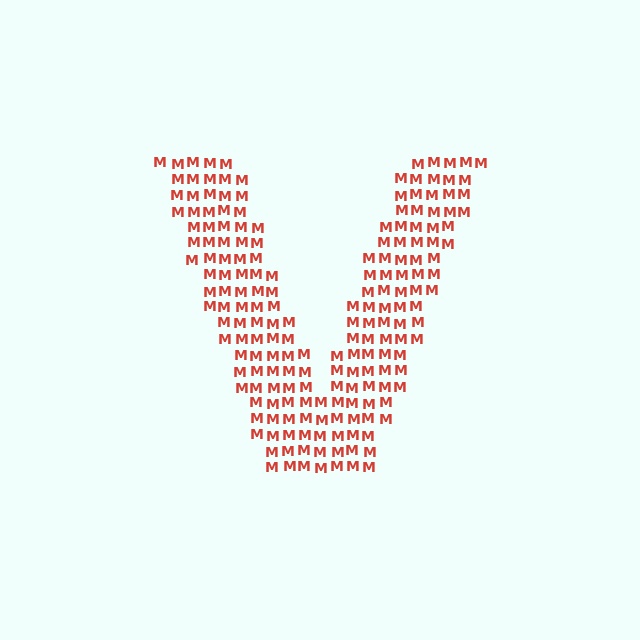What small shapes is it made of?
It is made of small letter M's.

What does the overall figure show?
The overall figure shows the letter V.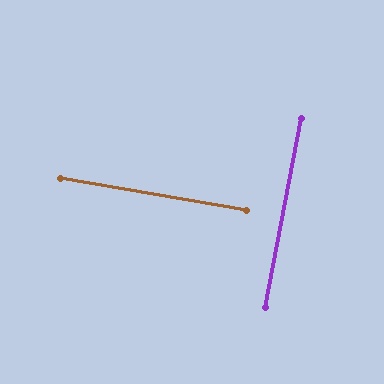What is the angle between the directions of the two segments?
Approximately 89 degrees.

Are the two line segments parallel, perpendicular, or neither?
Perpendicular — they meet at approximately 89°.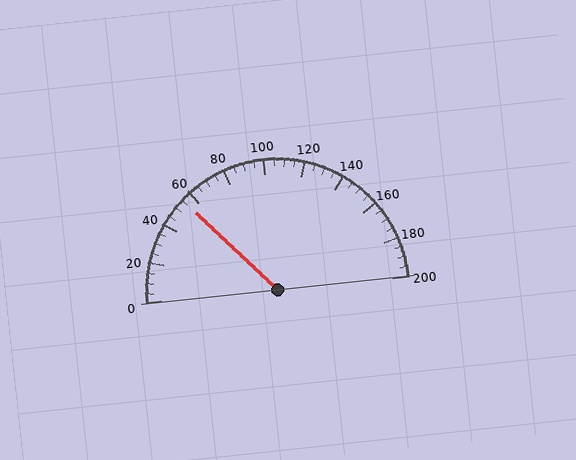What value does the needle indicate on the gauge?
The needle indicates approximately 55.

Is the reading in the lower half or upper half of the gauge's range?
The reading is in the lower half of the range (0 to 200).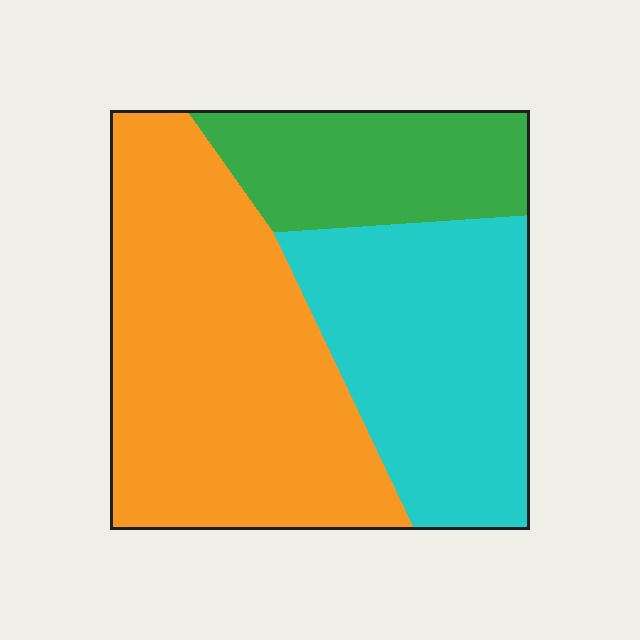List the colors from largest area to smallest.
From largest to smallest: orange, cyan, green.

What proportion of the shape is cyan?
Cyan takes up about one third (1/3) of the shape.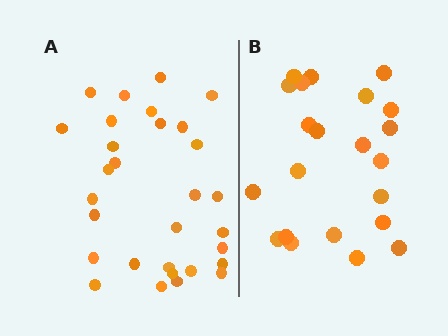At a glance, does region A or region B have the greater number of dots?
Region A (the left region) has more dots.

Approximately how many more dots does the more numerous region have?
Region A has roughly 8 or so more dots than region B.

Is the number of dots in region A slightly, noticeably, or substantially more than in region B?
Region A has noticeably more, but not dramatically so. The ratio is roughly 1.4 to 1.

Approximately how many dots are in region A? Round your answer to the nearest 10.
About 30 dots.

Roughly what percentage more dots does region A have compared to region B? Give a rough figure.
About 35% more.